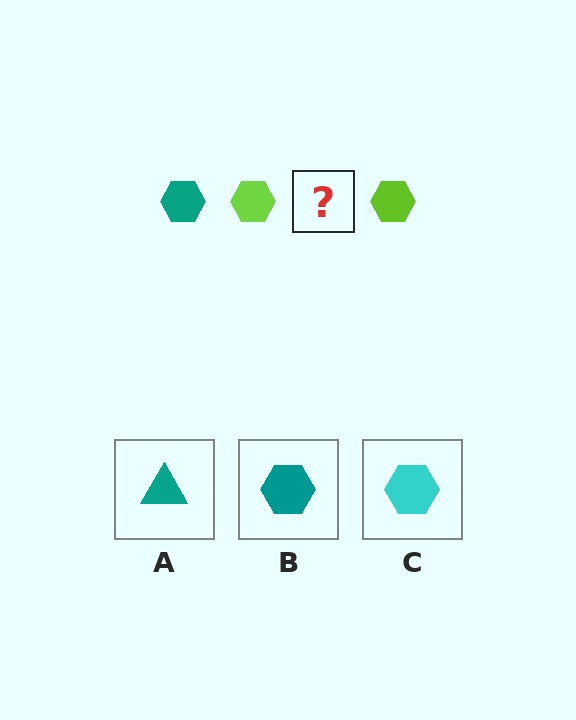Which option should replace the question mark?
Option B.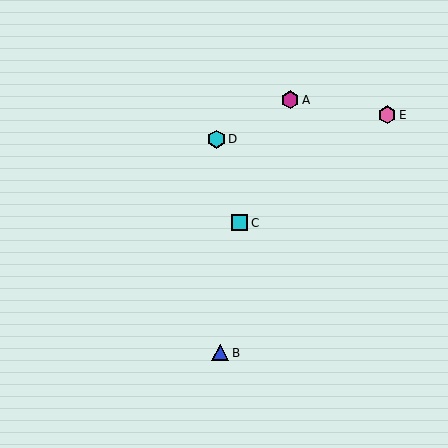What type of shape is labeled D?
Shape D is a cyan hexagon.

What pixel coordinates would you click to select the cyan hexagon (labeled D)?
Click at (217, 139) to select the cyan hexagon D.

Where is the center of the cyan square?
The center of the cyan square is at (240, 223).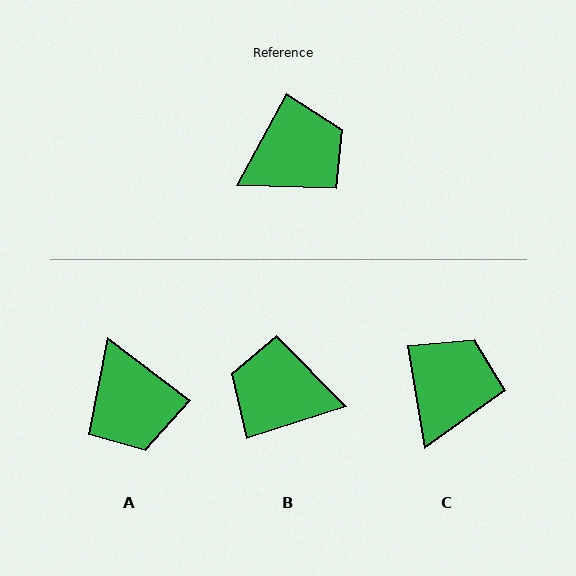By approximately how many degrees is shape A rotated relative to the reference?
Approximately 100 degrees clockwise.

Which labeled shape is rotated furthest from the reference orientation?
B, about 136 degrees away.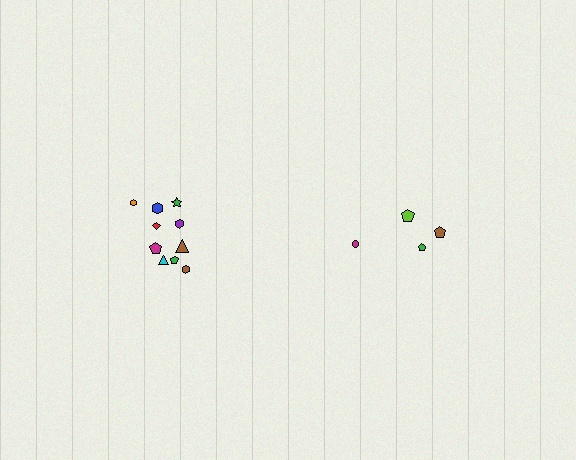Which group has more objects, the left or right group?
The left group.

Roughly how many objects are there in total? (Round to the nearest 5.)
Roughly 15 objects in total.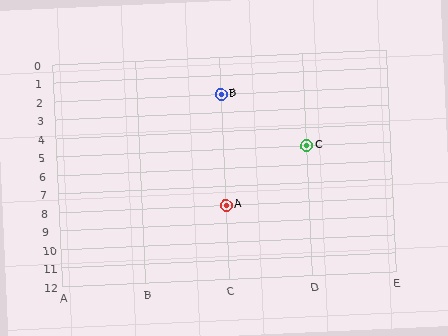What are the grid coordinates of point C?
Point C is at grid coordinates (D, 5).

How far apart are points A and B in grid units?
Points A and B are 6 rows apart.